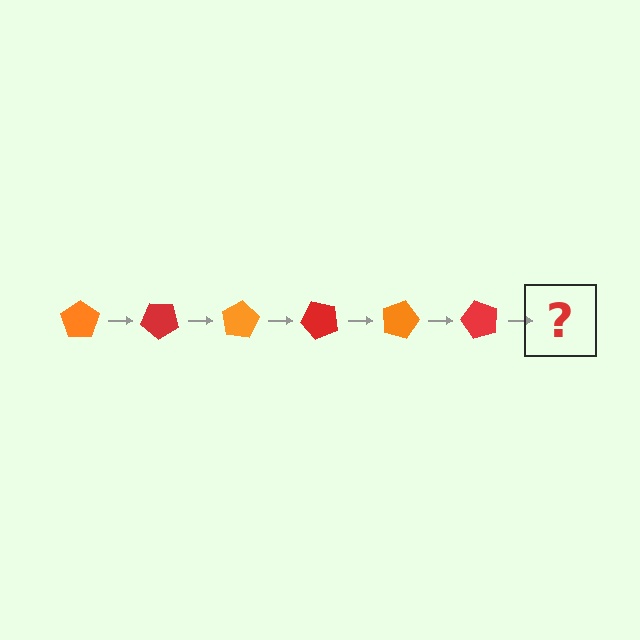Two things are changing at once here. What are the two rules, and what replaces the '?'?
The two rules are that it rotates 40 degrees each step and the color cycles through orange and red. The '?' should be an orange pentagon, rotated 240 degrees from the start.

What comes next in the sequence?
The next element should be an orange pentagon, rotated 240 degrees from the start.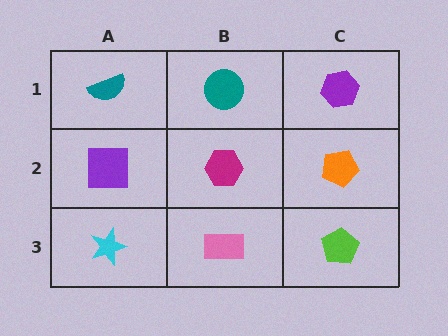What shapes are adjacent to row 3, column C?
An orange pentagon (row 2, column C), a pink rectangle (row 3, column B).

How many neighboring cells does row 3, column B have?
3.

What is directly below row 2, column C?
A lime pentagon.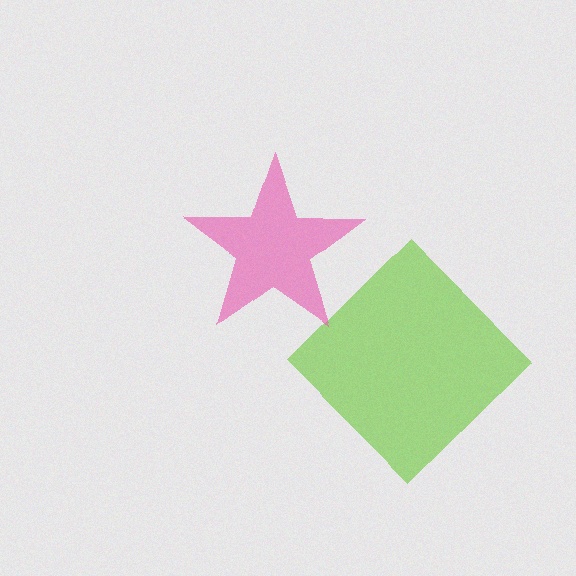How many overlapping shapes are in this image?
There are 2 overlapping shapes in the image.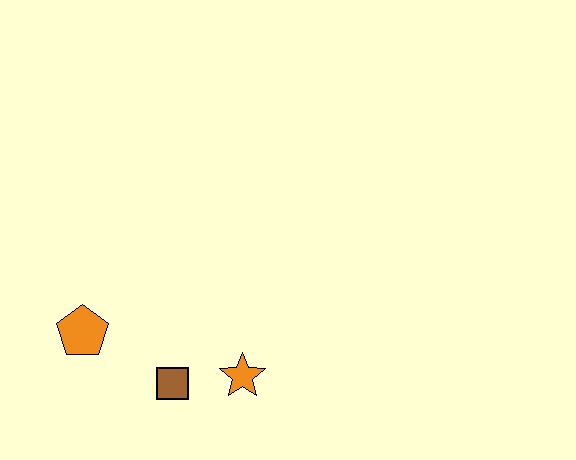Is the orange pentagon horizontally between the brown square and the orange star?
No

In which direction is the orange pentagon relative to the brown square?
The orange pentagon is to the left of the brown square.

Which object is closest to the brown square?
The orange star is closest to the brown square.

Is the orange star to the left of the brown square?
No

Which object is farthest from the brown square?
The orange pentagon is farthest from the brown square.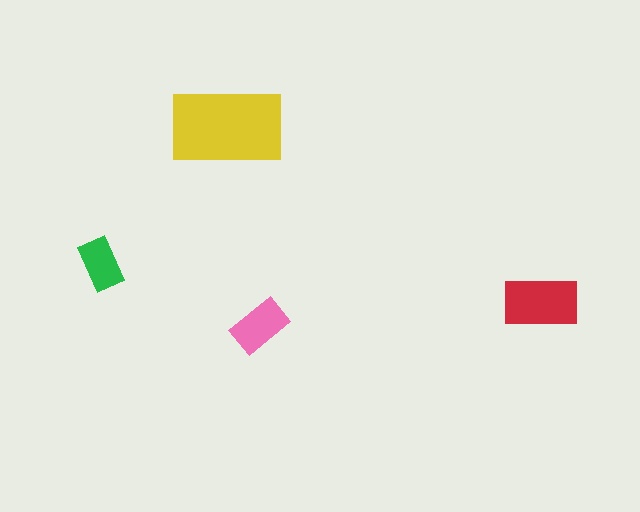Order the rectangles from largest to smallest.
the yellow one, the red one, the pink one, the green one.